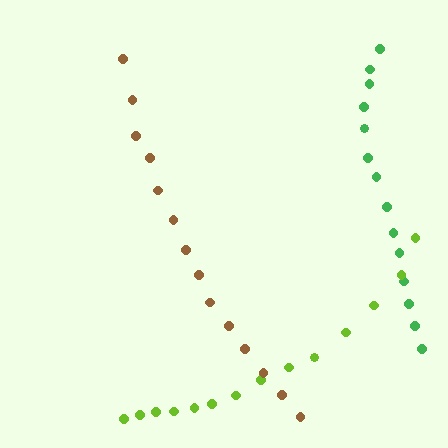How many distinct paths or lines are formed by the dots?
There are 3 distinct paths.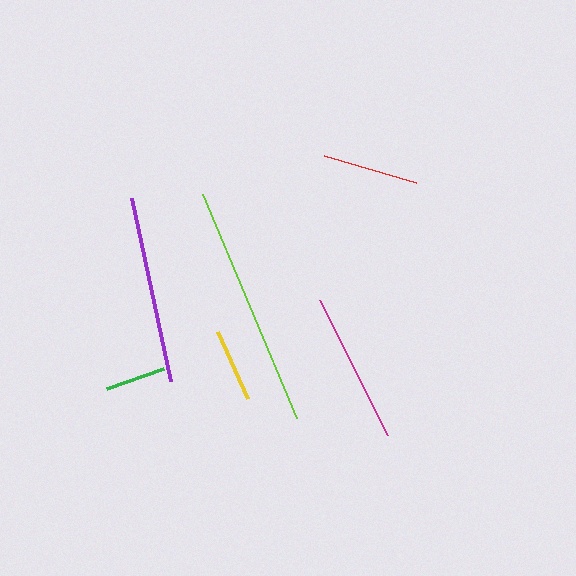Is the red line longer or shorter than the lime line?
The lime line is longer than the red line.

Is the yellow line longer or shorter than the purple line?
The purple line is longer than the yellow line.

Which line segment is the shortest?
The green line is the shortest at approximately 60 pixels.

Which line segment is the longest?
The lime line is the longest at approximately 242 pixels.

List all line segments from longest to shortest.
From longest to shortest: lime, purple, magenta, red, yellow, green.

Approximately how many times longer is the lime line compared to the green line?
The lime line is approximately 4.0 times the length of the green line.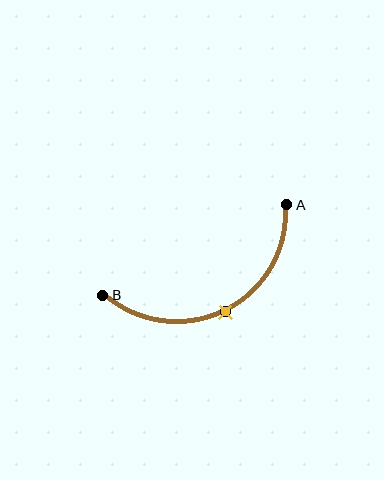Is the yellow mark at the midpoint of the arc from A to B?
Yes. The yellow mark lies on the arc at equal arc-length from both A and B — it is the arc midpoint.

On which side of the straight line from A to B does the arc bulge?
The arc bulges below the straight line connecting A and B.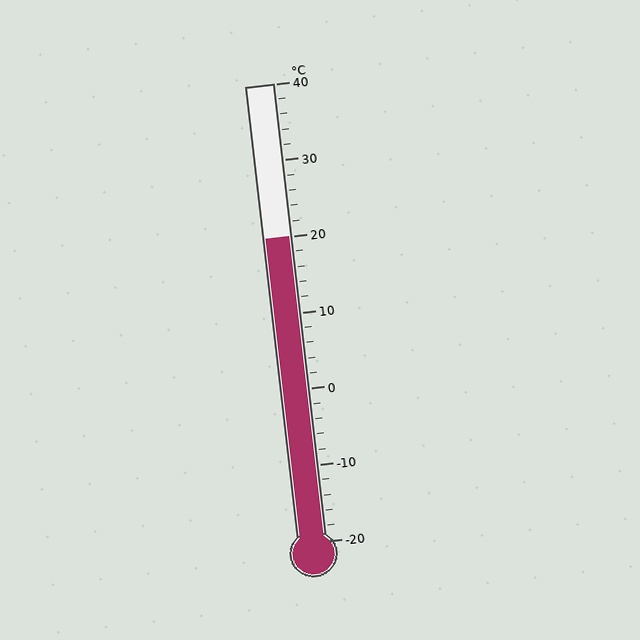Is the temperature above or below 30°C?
The temperature is below 30°C.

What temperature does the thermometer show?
The thermometer shows approximately 20°C.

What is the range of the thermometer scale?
The thermometer scale ranges from -20°C to 40°C.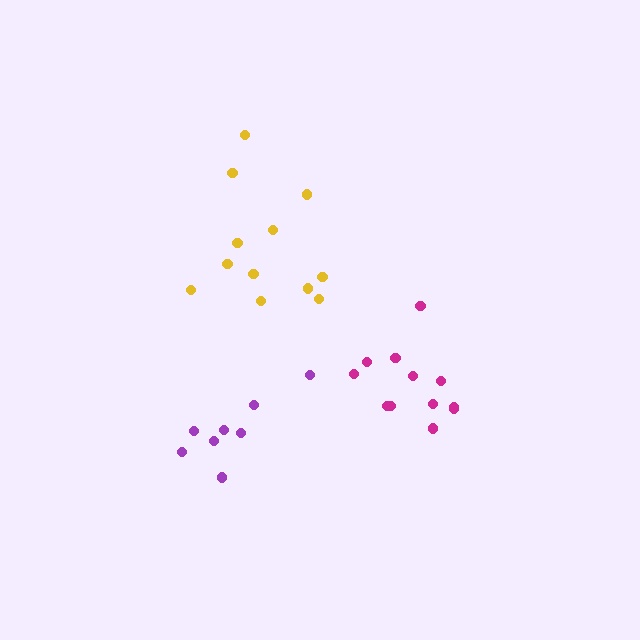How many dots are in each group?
Group 1: 12 dots, Group 2: 12 dots, Group 3: 8 dots (32 total).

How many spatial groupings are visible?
There are 3 spatial groupings.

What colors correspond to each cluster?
The clusters are colored: magenta, yellow, purple.